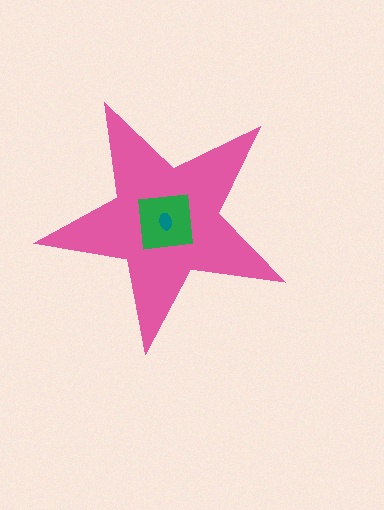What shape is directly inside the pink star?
The green square.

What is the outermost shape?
The pink star.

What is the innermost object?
The teal ellipse.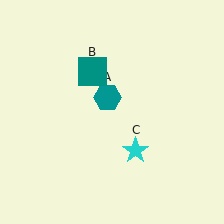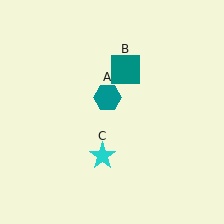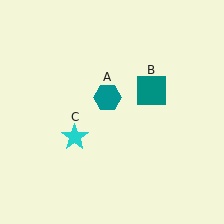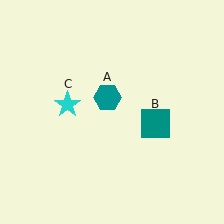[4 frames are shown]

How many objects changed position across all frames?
2 objects changed position: teal square (object B), cyan star (object C).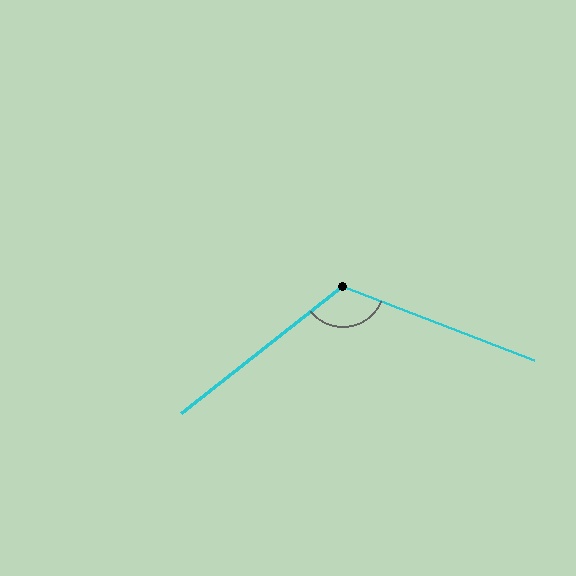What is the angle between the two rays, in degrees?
Approximately 121 degrees.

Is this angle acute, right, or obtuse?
It is obtuse.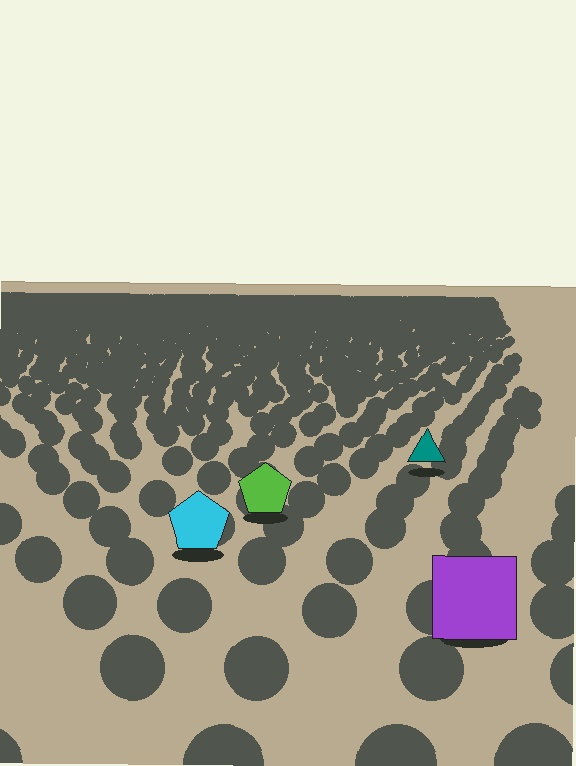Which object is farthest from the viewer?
The teal triangle is farthest from the viewer. It appears smaller and the ground texture around it is denser.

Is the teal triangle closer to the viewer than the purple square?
No. The purple square is closer — you can tell from the texture gradient: the ground texture is coarser near it.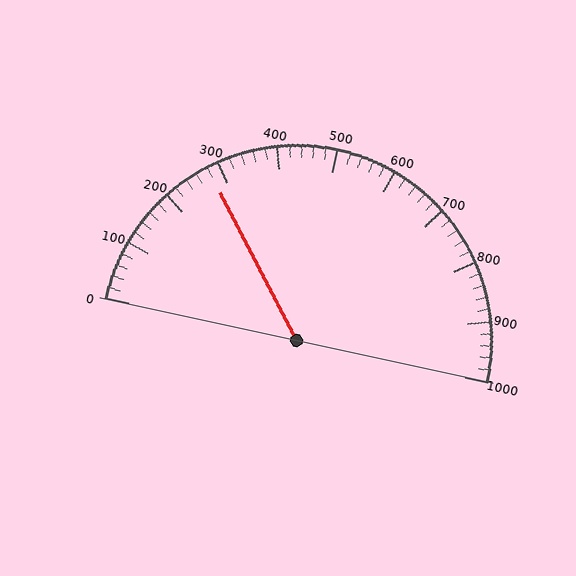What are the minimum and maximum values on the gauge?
The gauge ranges from 0 to 1000.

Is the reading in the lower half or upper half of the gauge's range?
The reading is in the lower half of the range (0 to 1000).